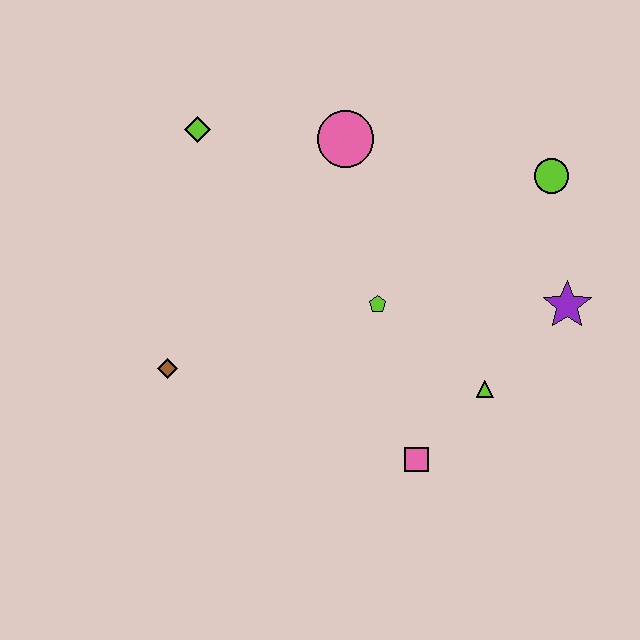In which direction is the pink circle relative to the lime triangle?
The pink circle is above the lime triangle.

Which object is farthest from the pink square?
The lime diamond is farthest from the pink square.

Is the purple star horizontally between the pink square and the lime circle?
No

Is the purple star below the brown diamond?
No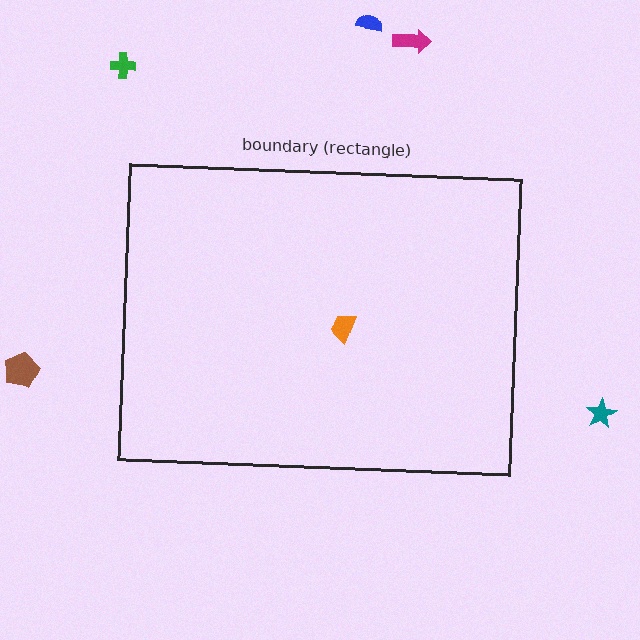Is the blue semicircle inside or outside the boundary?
Outside.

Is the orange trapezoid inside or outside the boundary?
Inside.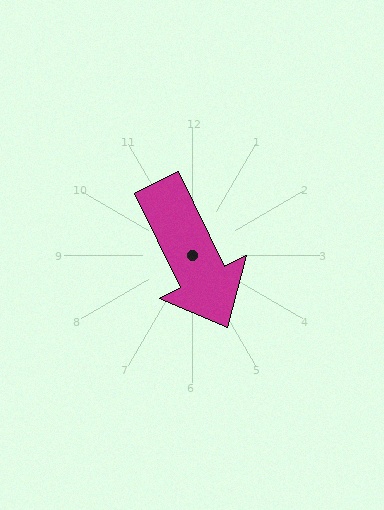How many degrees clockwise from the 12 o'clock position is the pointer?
Approximately 154 degrees.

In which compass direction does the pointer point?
Southeast.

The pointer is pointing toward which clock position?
Roughly 5 o'clock.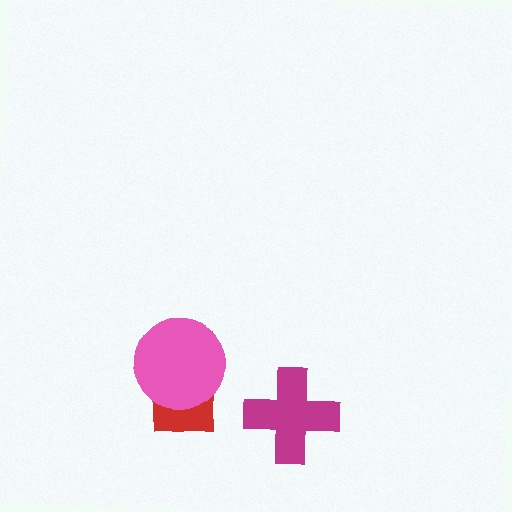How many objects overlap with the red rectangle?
1 object overlaps with the red rectangle.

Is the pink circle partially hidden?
No, no other shape covers it.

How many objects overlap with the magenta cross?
0 objects overlap with the magenta cross.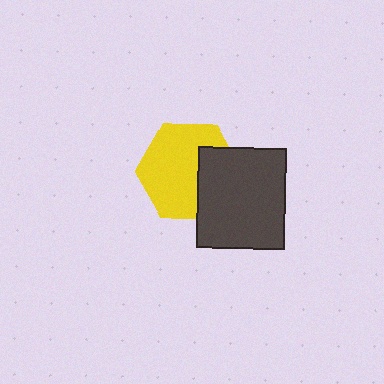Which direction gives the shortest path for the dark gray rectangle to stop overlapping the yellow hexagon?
Moving right gives the shortest separation.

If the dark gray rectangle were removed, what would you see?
You would see the complete yellow hexagon.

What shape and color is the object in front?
The object in front is a dark gray rectangle.